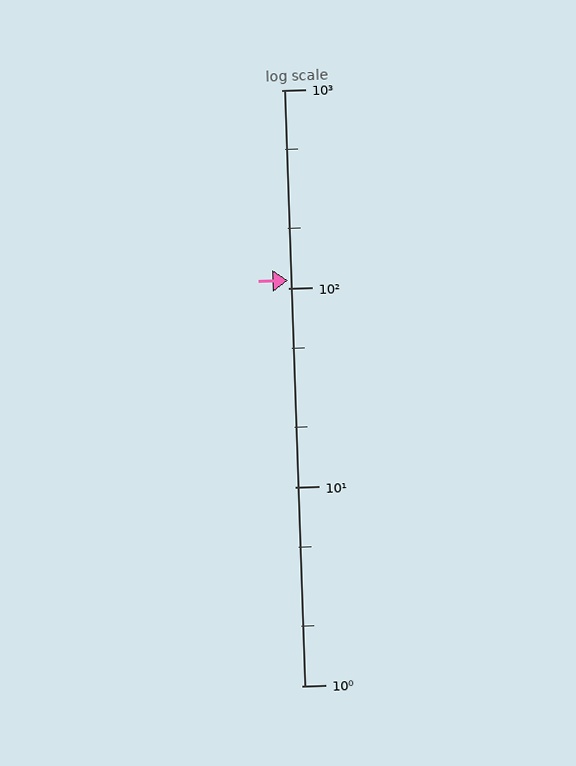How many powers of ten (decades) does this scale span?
The scale spans 3 decades, from 1 to 1000.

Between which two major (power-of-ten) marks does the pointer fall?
The pointer is between 100 and 1000.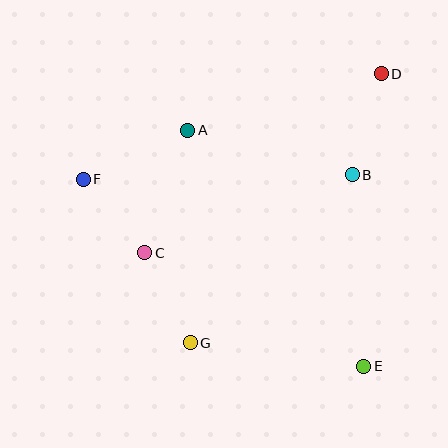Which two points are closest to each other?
Points C and F are closest to each other.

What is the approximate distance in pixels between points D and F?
The distance between D and F is approximately 316 pixels.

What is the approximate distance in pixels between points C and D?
The distance between C and D is approximately 297 pixels.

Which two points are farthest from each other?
Points E and F are farthest from each other.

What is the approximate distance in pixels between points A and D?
The distance between A and D is approximately 202 pixels.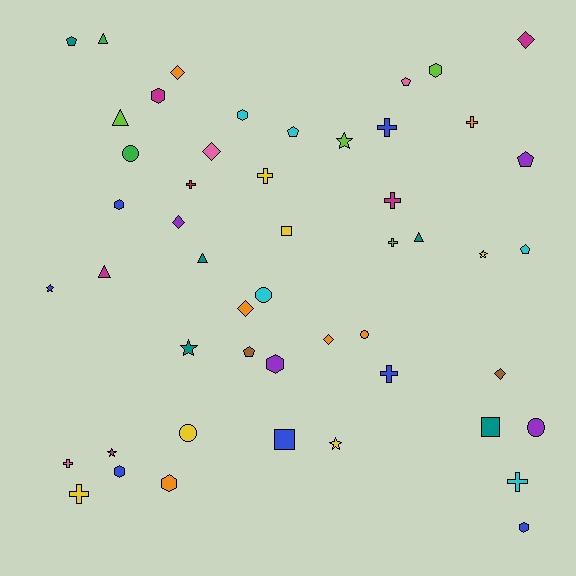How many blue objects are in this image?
There are 7 blue objects.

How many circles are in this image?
There are 5 circles.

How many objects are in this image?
There are 50 objects.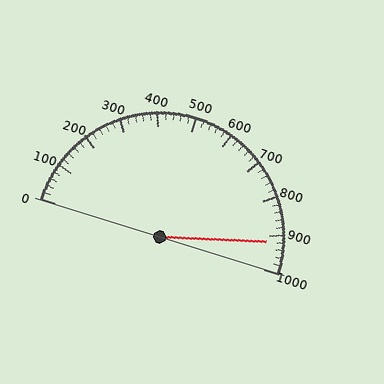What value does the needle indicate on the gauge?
The needle indicates approximately 920.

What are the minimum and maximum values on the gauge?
The gauge ranges from 0 to 1000.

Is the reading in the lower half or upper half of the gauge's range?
The reading is in the upper half of the range (0 to 1000).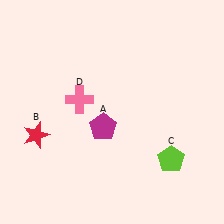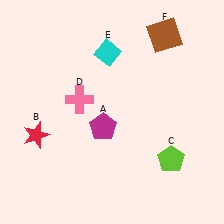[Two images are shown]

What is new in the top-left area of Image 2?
A cyan diamond (E) was added in the top-left area of Image 2.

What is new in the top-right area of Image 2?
A brown square (F) was added in the top-right area of Image 2.